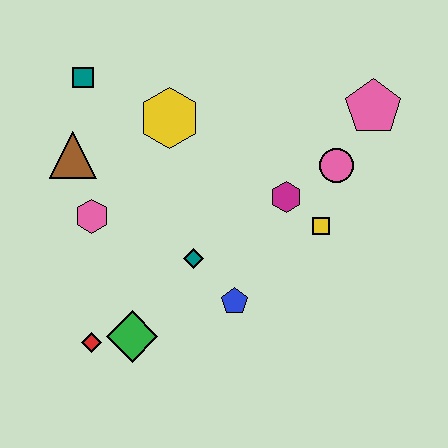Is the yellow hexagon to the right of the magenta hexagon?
No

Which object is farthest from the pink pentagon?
The red diamond is farthest from the pink pentagon.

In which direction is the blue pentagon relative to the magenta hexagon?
The blue pentagon is below the magenta hexagon.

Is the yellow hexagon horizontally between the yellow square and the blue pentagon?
No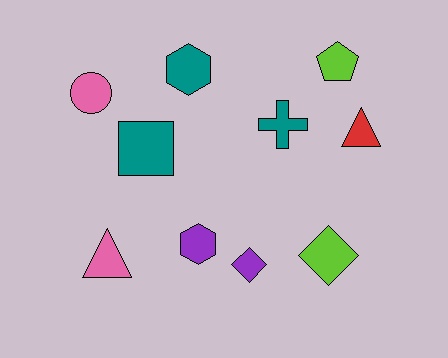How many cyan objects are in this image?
There are no cyan objects.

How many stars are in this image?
There are no stars.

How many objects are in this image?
There are 10 objects.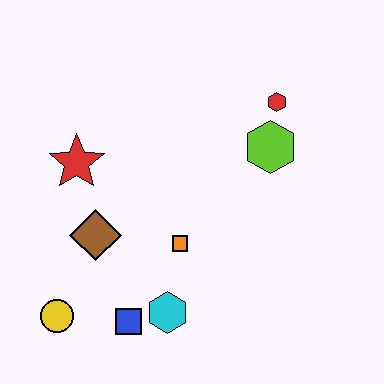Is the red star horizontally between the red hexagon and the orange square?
No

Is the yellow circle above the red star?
No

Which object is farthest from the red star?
The red hexagon is farthest from the red star.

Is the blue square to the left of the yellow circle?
No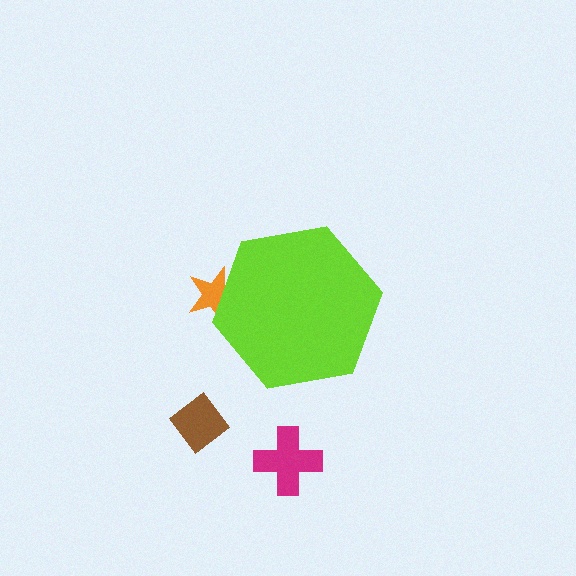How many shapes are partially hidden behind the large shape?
1 shape is partially hidden.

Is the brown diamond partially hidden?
No, the brown diamond is fully visible.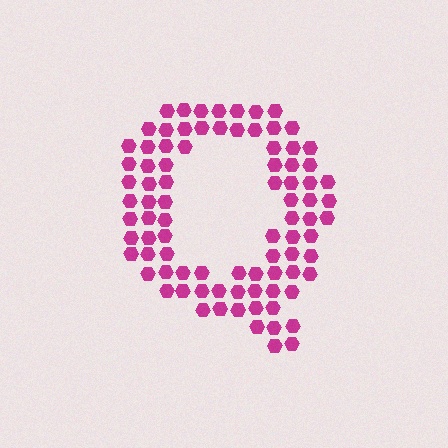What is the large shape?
The large shape is the letter Q.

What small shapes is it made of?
It is made of small hexagons.